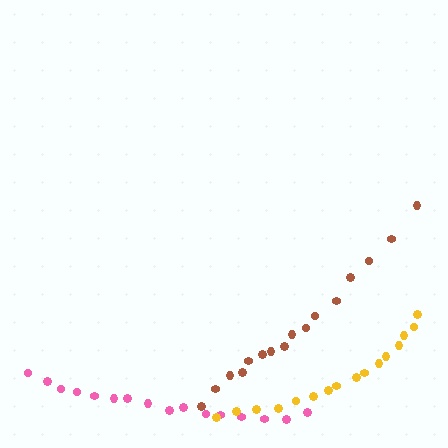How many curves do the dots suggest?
There are 3 distinct paths.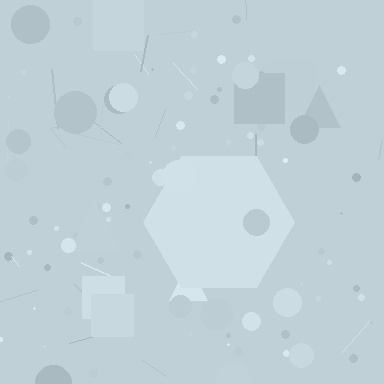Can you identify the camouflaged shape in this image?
The camouflaged shape is a hexagon.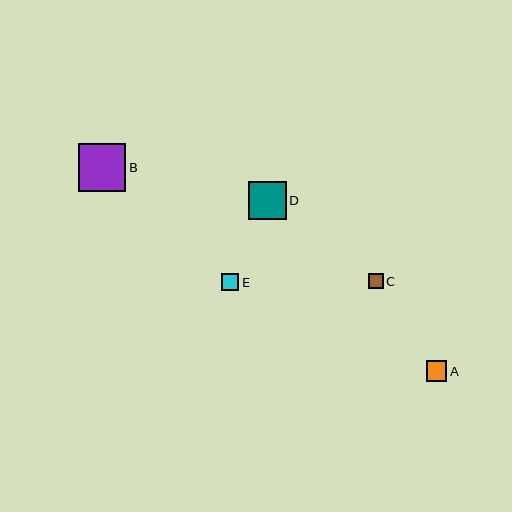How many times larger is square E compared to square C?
Square E is approximately 1.1 times the size of square C.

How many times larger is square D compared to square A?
Square D is approximately 1.9 times the size of square A.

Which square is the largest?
Square B is the largest with a size of approximately 47 pixels.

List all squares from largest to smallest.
From largest to smallest: B, D, A, E, C.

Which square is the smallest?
Square C is the smallest with a size of approximately 15 pixels.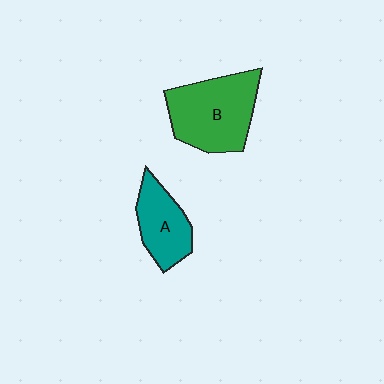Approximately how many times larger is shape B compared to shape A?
Approximately 1.6 times.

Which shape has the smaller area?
Shape A (teal).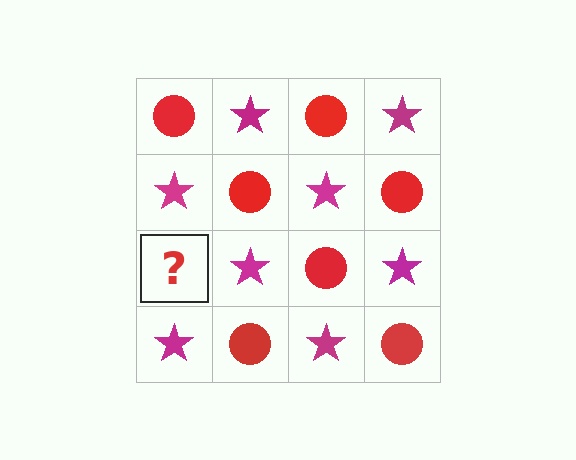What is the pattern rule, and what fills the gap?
The rule is that it alternates red circle and magenta star in a checkerboard pattern. The gap should be filled with a red circle.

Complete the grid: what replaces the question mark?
The question mark should be replaced with a red circle.